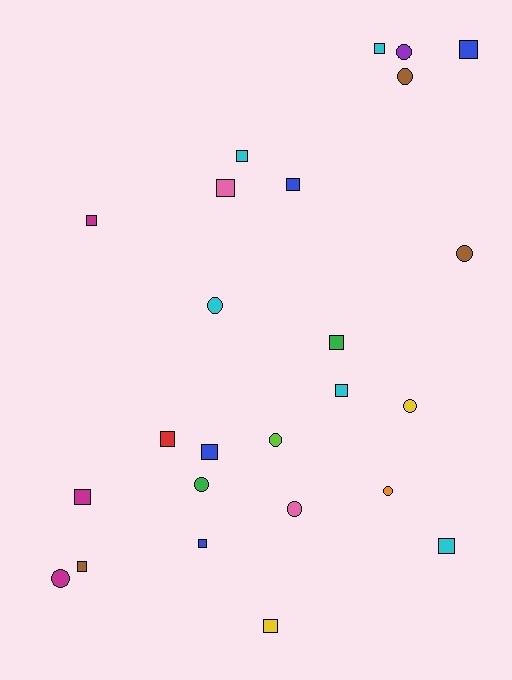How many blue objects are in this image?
There are 4 blue objects.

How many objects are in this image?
There are 25 objects.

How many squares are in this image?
There are 15 squares.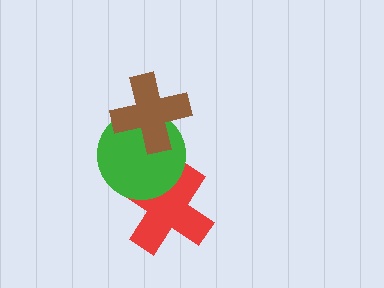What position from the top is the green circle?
The green circle is 2nd from the top.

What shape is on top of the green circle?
The brown cross is on top of the green circle.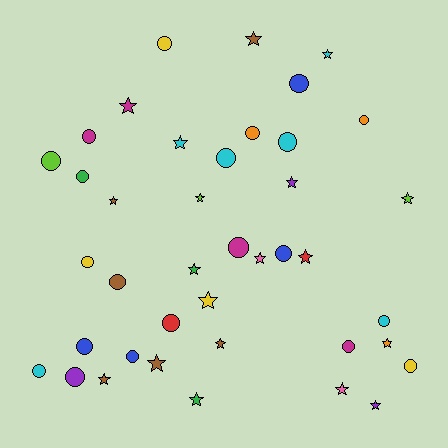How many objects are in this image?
There are 40 objects.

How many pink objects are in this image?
There are 2 pink objects.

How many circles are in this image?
There are 21 circles.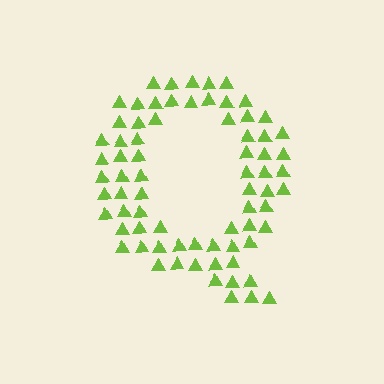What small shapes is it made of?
It is made of small triangles.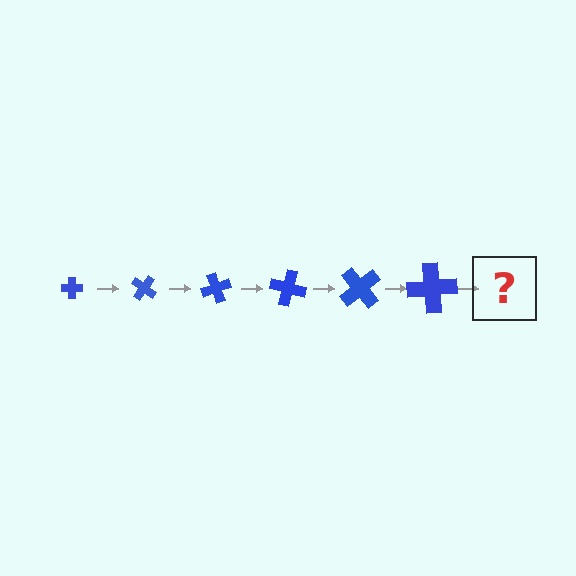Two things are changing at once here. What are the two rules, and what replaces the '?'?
The two rules are that the cross grows larger each step and it rotates 35 degrees each step. The '?' should be a cross, larger than the previous one and rotated 210 degrees from the start.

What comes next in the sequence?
The next element should be a cross, larger than the previous one and rotated 210 degrees from the start.